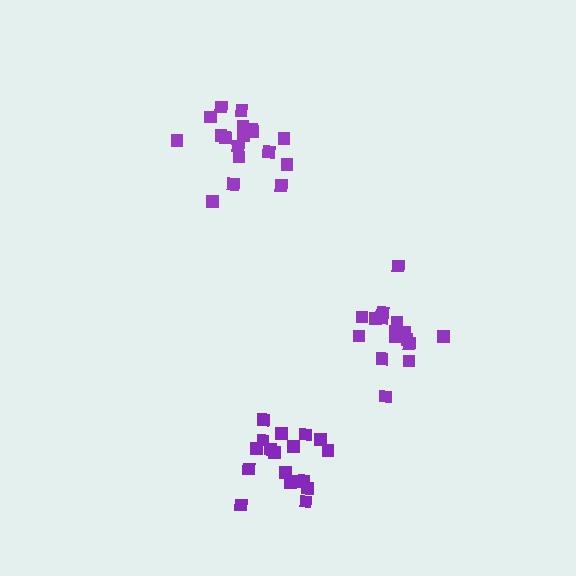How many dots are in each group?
Group 1: 16 dots, Group 2: 19 dots, Group 3: 18 dots (53 total).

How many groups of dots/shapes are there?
There are 3 groups.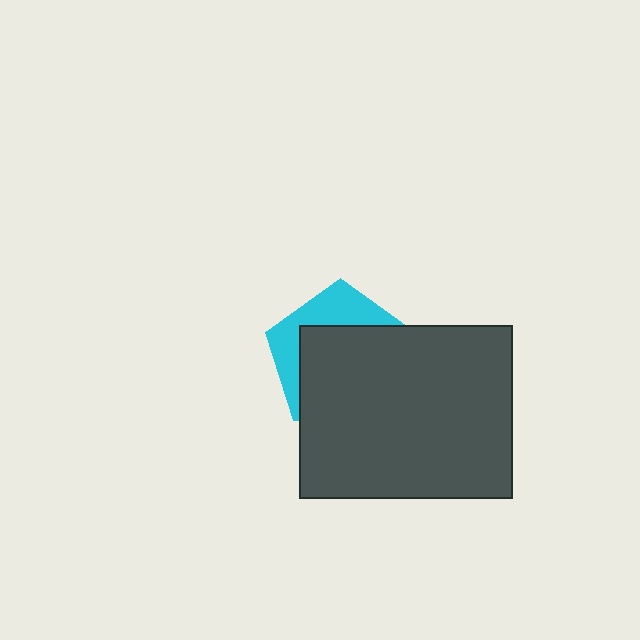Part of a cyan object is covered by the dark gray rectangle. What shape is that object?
It is a pentagon.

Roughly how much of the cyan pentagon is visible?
A small part of it is visible (roughly 34%).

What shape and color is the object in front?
The object in front is a dark gray rectangle.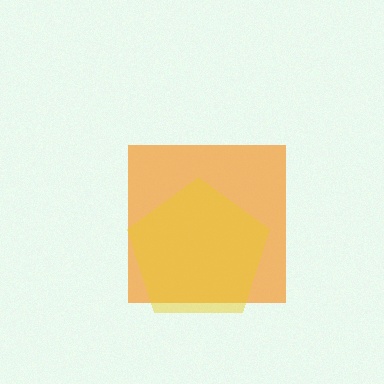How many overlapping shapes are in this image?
There are 2 overlapping shapes in the image.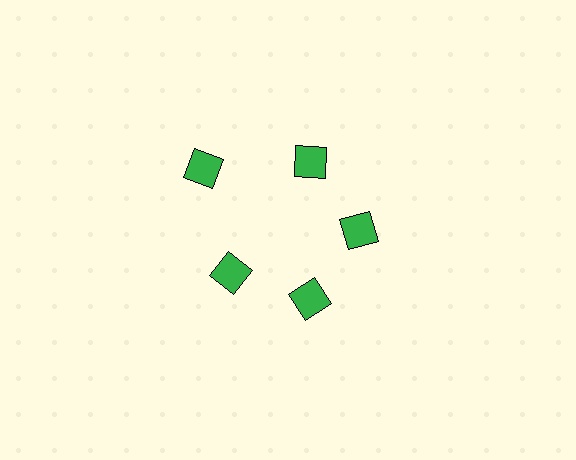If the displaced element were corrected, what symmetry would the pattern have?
It would have 5-fold rotational symmetry — the pattern would map onto itself every 72 degrees.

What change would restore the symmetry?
The symmetry would be restored by moving it inward, back onto the ring so that all 5 diamonds sit at equal angles and equal distance from the center.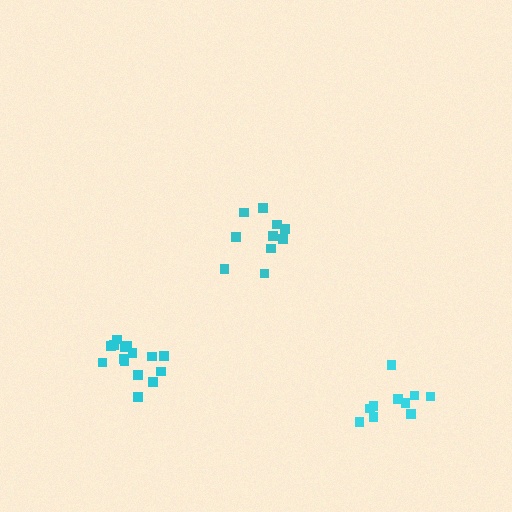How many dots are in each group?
Group 1: 10 dots, Group 2: 15 dots, Group 3: 10 dots (35 total).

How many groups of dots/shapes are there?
There are 3 groups.